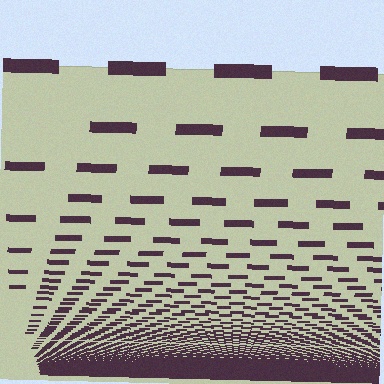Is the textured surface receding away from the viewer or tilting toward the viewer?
The surface appears to tilt toward the viewer. Texture elements get larger and sparser toward the top.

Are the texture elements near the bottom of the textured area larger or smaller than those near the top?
Smaller. The gradient is inverted — elements near the bottom are smaller and denser.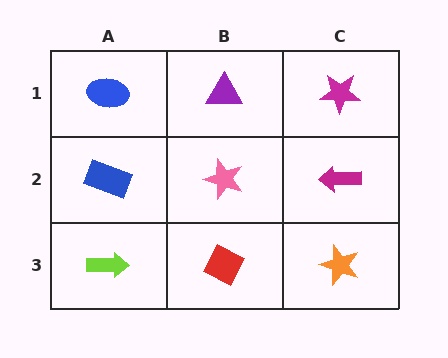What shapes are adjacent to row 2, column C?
A magenta star (row 1, column C), an orange star (row 3, column C), a pink star (row 2, column B).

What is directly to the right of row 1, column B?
A magenta star.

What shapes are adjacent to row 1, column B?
A pink star (row 2, column B), a blue ellipse (row 1, column A), a magenta star (row 1, column C).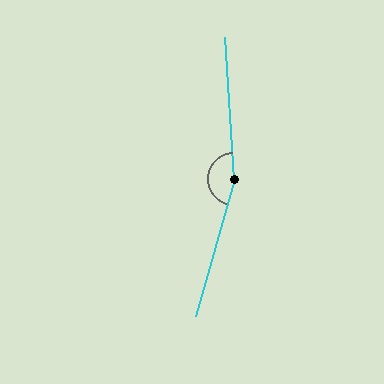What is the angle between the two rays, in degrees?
Approximately 161 degrees.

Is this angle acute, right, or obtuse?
It is obtuse.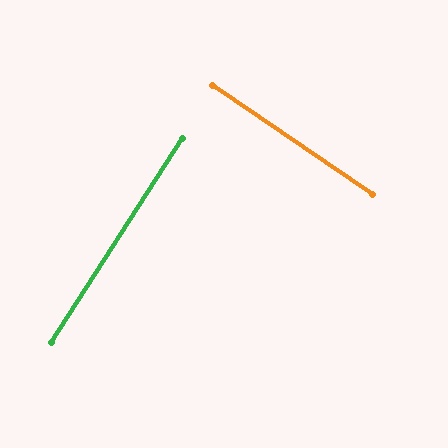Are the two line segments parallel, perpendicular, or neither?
Perpendicular — they meet at approximately 89°.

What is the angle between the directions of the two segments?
Approximately 89 degrees.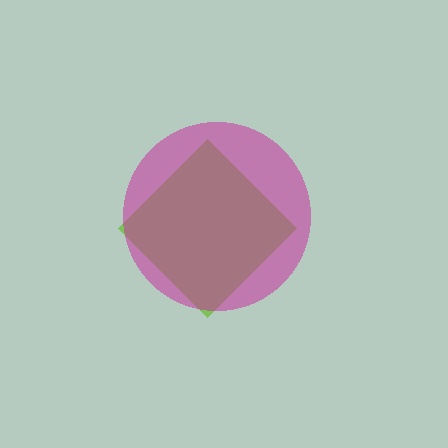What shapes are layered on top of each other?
The layered shapes are: a lime diamond, a magenta circle.